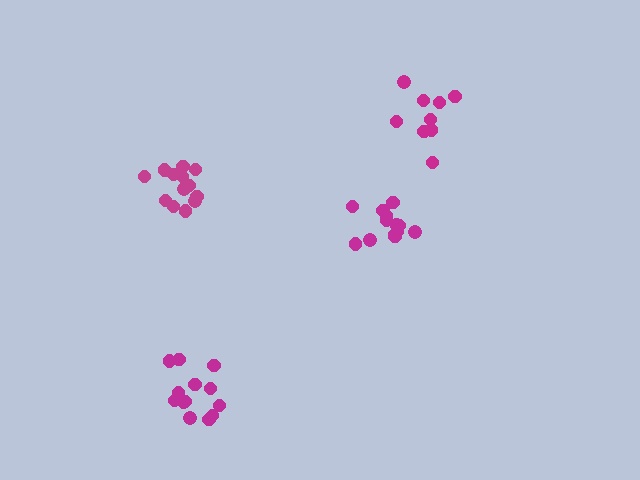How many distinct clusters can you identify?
There are 4 distinct clusters.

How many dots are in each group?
Group 1: 9 dots, Group 2: 13 dots, Group 3: 13 dots, Group 4: 13 dots (48 total).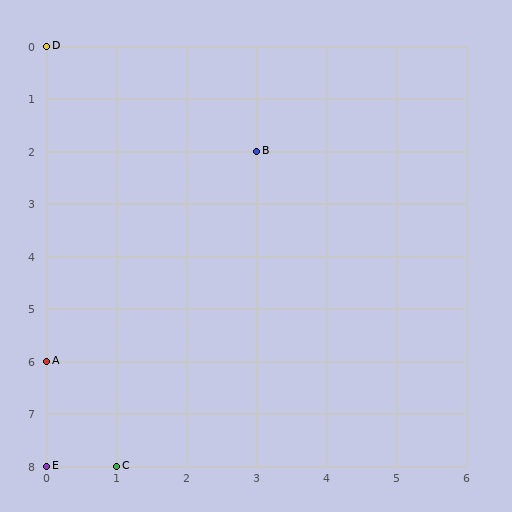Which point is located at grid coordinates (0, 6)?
Point A is at (0, 6).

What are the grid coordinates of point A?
Point A is at grid coordinates (0, 6).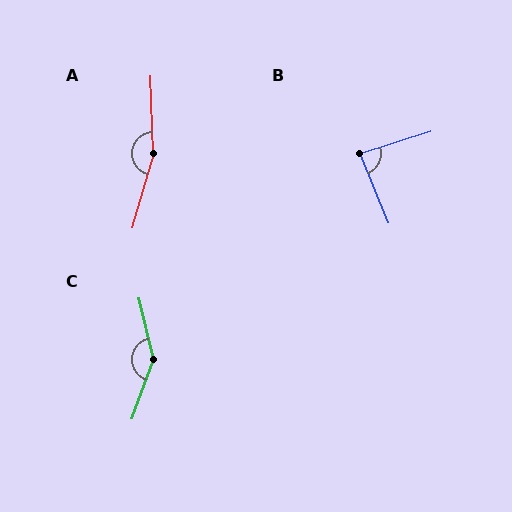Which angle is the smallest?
B, at approximately 85 degrees.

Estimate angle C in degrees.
Approximately 148 degrees.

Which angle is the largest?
A, at approximately 162 degrees.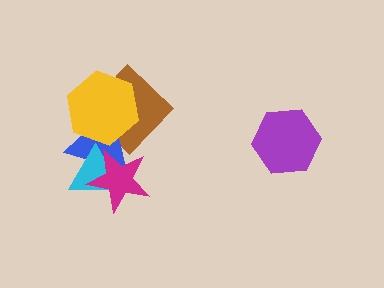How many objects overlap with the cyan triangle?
2 objects overlap with the cyan triangle.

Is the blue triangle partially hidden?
Yes, it is partially covered by another shape.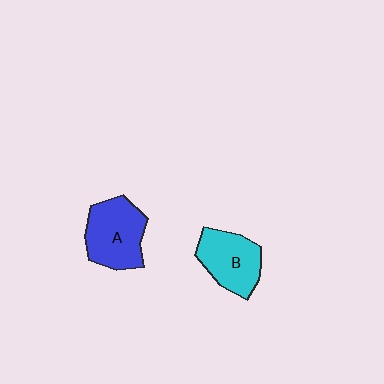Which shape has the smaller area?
Shape B (cyan).